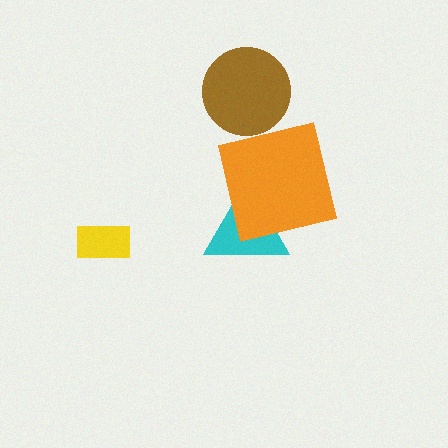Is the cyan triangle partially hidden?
Yes, it is partially covered by another shape.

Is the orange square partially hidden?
No, no other shape covers it.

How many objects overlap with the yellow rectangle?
0 objects overlap with the yellow rectangle.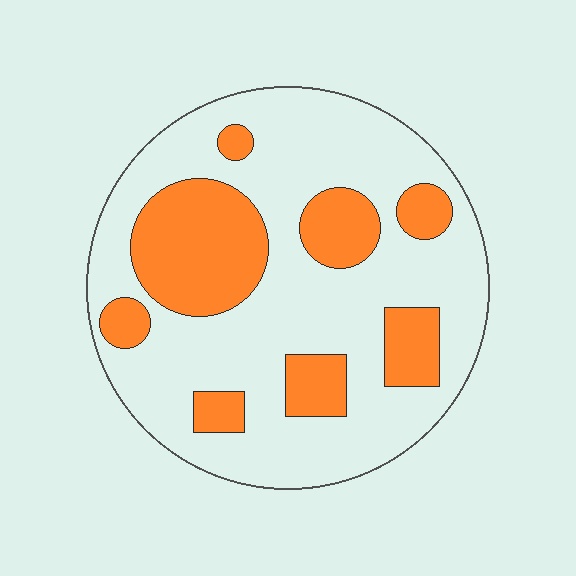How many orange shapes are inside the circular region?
8.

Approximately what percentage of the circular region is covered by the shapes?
Approximately 30%.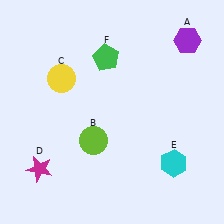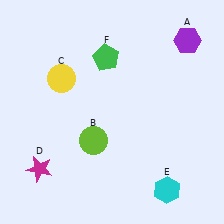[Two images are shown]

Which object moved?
The cyan hexagon (E) moved down.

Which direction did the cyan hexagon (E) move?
The cyan hexagon (E) moved down.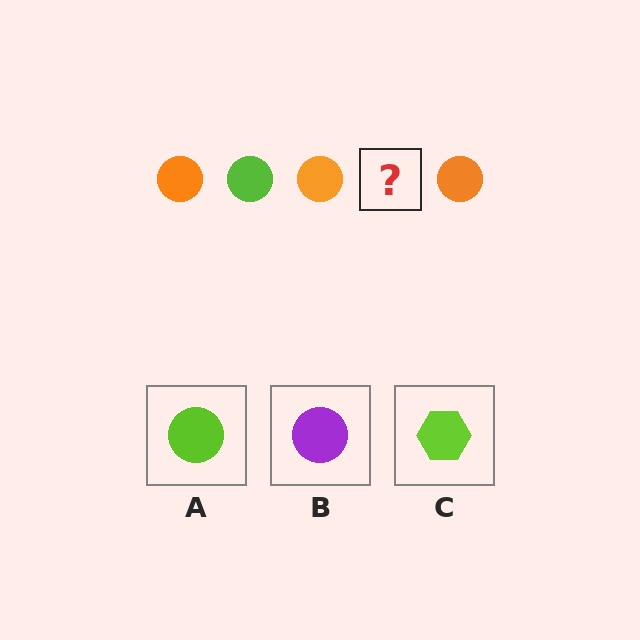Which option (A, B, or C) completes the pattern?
A.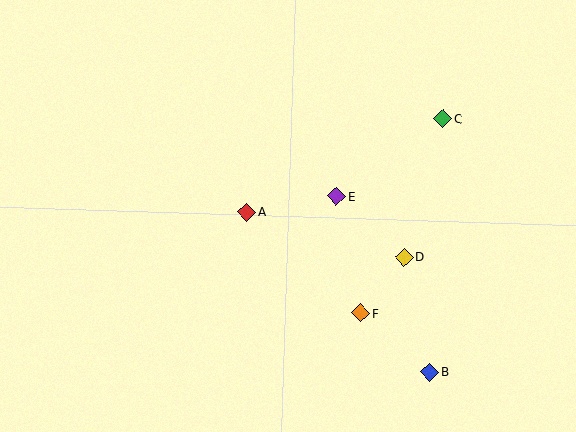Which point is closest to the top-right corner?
Point C is closest to the top-right corner.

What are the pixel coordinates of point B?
Point B is at (430, 372).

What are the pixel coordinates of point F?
Point F is at (361, 313).